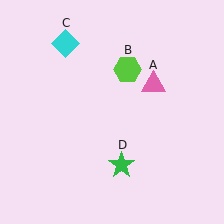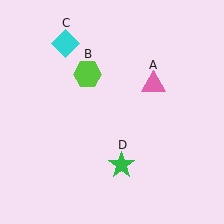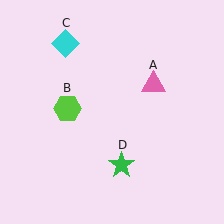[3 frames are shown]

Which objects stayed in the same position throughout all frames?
Pink triangle (object A) and cyan diamond (object C) and green star (object D) remained stationary.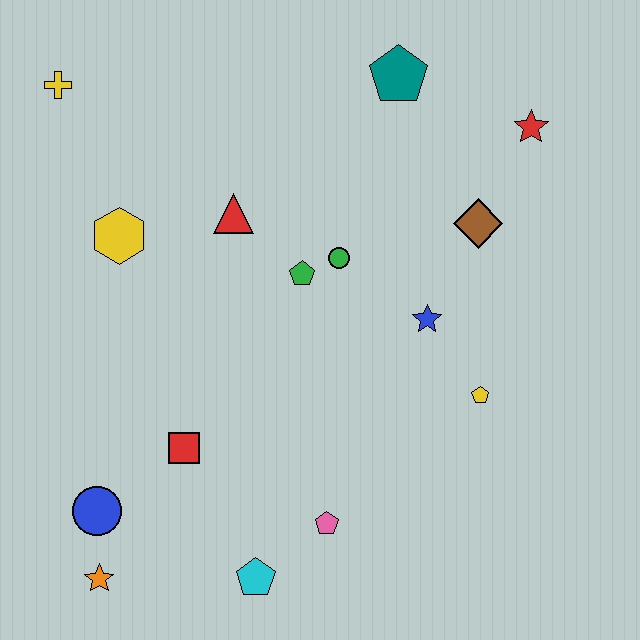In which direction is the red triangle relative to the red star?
The red triangle is to the left of the red star.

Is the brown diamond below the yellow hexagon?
No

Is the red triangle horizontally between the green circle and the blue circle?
Yes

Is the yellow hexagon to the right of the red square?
No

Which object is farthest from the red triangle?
The orange star is farthest from the red triangle.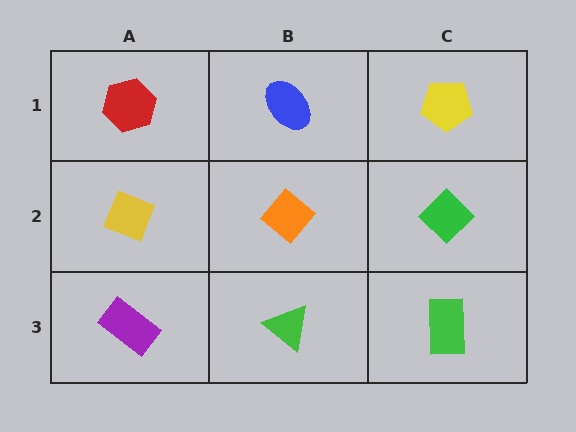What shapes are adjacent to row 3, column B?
An orange diamond (row 2, column B), a purple rectangle (row 3, column A), a green rectangle (row 3, column C).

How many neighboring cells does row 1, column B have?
3.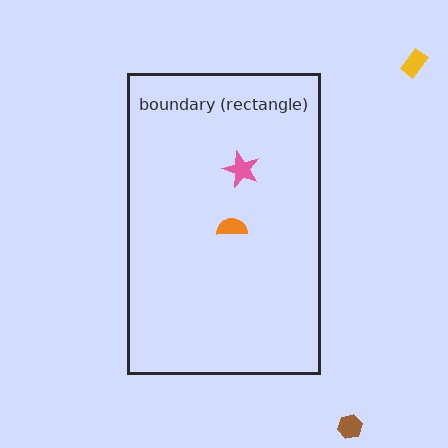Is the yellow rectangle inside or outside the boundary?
Outside.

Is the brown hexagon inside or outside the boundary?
Outside.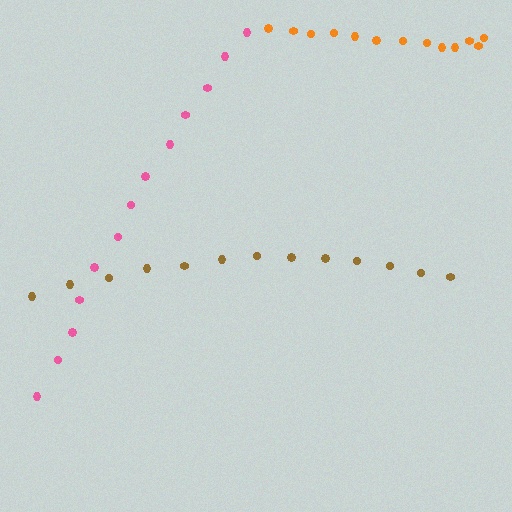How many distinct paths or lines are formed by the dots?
There are 3 distinct paths.